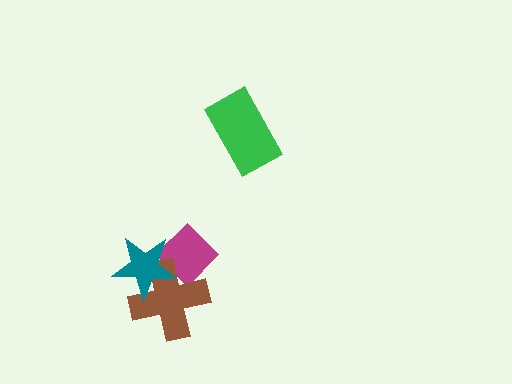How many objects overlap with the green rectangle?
0 objects overlap with the green rectangle.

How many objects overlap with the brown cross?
2 objects overlap with the brown cross.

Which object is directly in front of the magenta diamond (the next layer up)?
The brown cross is directly in front of the magenta diamond.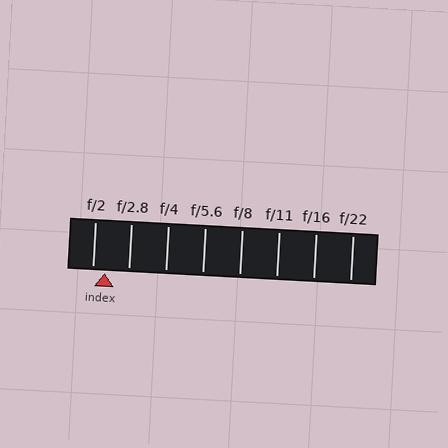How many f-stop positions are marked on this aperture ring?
There are 8 f-stop positions marked.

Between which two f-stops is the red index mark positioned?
The index mark is between f/2 and f/2.8.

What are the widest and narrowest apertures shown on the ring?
The widest aperture shown is f/2 and the narrowest is f/22.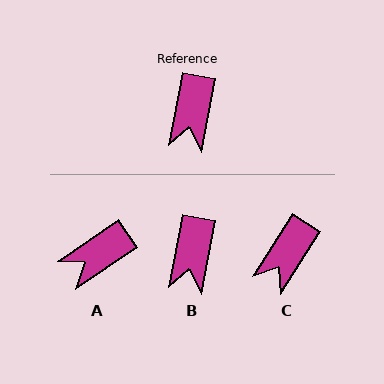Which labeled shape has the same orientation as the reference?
B.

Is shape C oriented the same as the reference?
No, it is off by about 22 degrees.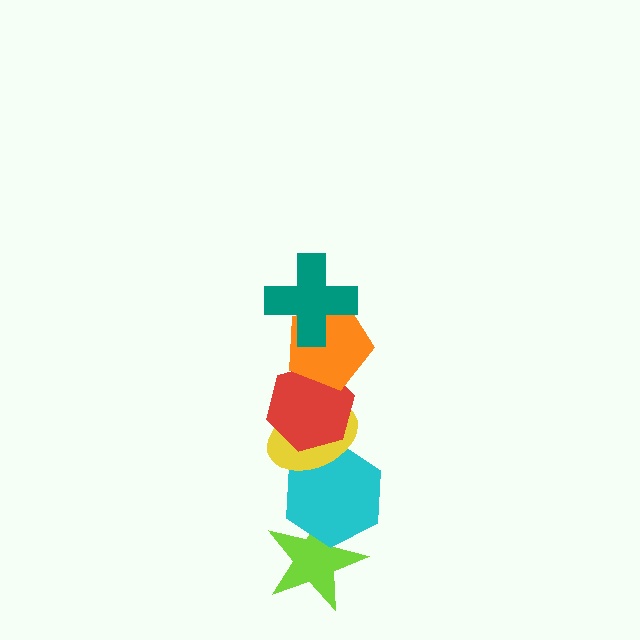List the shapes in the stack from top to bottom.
From top to bottom: the teal cross, the orange pentagon, the red hexagon, the yellow ellipse, the cyan hexagon, the lime star.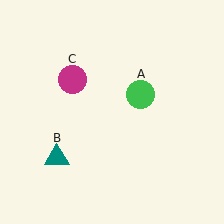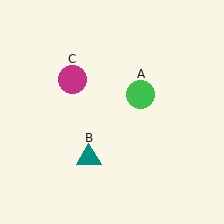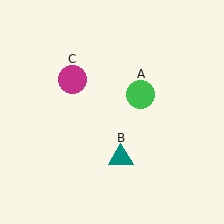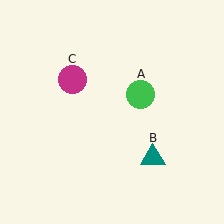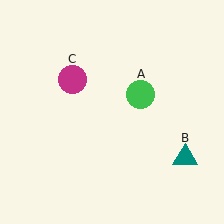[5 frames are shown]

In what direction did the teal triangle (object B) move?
The teal triangle (object B) moved right.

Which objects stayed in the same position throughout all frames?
Green circle (object A) and magenta circle (object C) remained stationary.